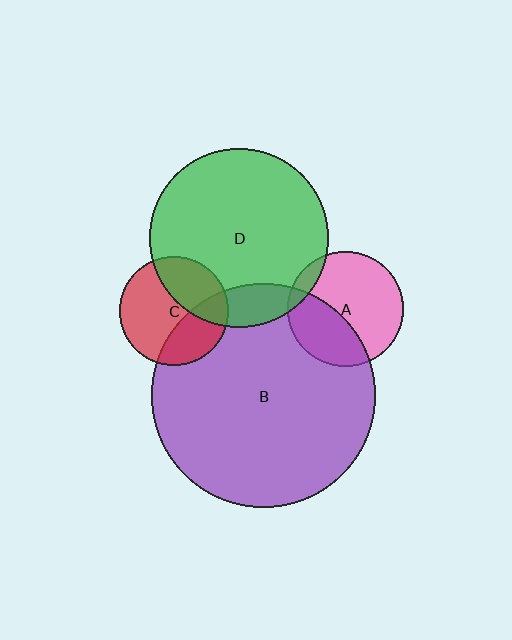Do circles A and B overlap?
Yes.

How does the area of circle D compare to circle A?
Approximately 2.4 times.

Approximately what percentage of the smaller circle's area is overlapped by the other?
Approximately 35%.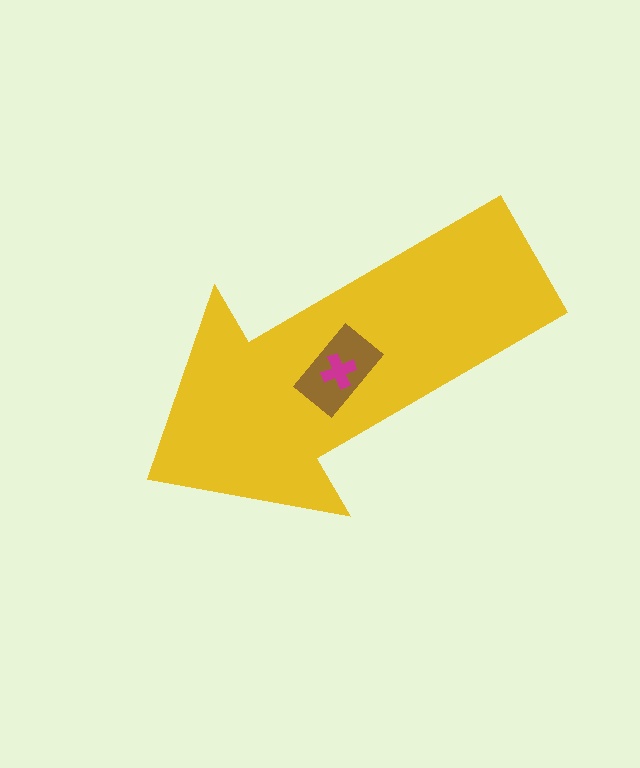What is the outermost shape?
The yellow arrow.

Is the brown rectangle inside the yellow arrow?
Yes.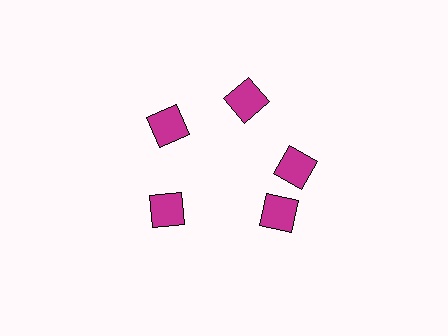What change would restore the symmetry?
The symmetry would be restored by rotating it back into even spacing with its neighbors so that all 5 diamonds sit at equal angles and equal distance from the center.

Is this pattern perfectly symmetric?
No. The 5 magenta diamonds are arranged in a ring, but one element near the 5 o'clock position is rotated out of alignment along the ring, breaking the 5-fold rotational symmetry.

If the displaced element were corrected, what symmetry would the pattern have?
It would have 5-fold rotational symmetry — the pattern would map onto itself every 72 degrees.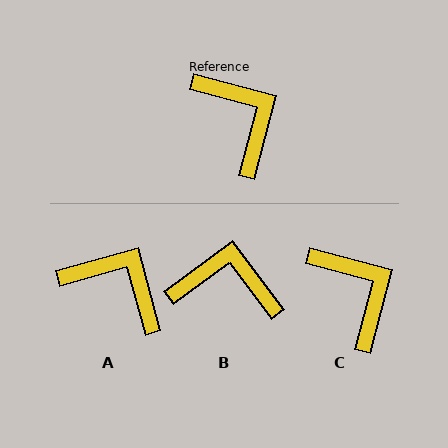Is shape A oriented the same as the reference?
No, it is off by about 30 degrees.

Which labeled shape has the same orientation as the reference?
C.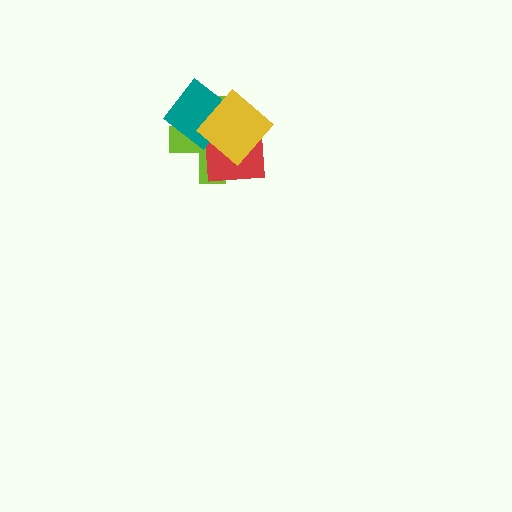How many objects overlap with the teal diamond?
2 objects overlap with the teal diamond.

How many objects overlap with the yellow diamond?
3 objects overlap with the yellow diamond.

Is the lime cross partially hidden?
Yes, it is partially covered by another shape.